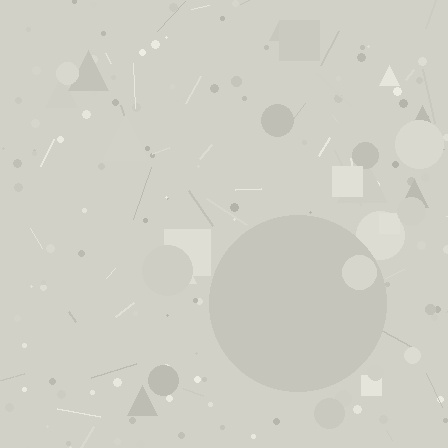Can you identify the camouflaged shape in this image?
The camouflaged shape is a circle.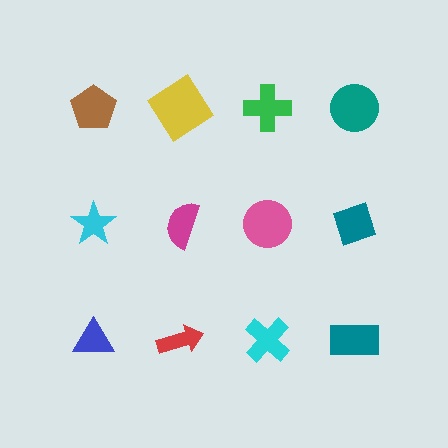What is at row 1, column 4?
A teal circle.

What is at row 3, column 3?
A cyan cross.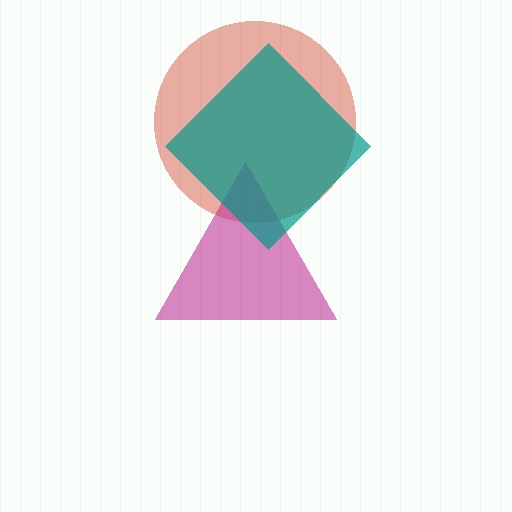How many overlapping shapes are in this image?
There are 3 overlapping shapes in the image.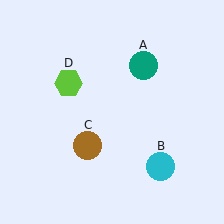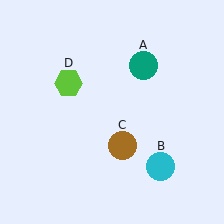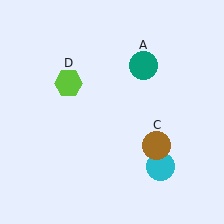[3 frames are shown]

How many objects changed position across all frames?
1 object changed position: brown circle (object C).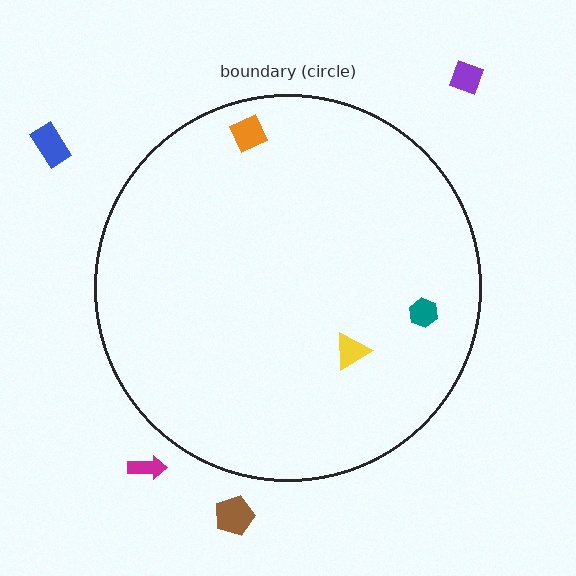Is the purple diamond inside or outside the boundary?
Outside.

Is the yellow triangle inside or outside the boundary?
Inside.